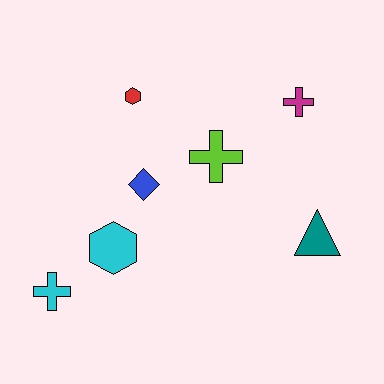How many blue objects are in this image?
There is 1 blue object.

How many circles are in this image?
There are no circles.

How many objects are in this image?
There are 7 objects.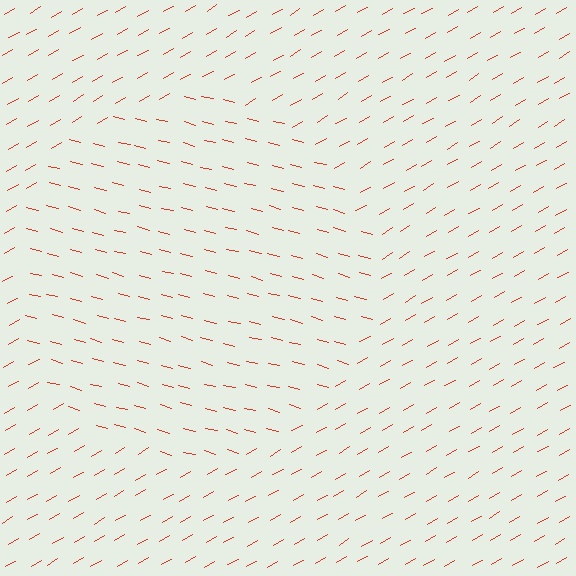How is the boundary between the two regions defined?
The boundary is defined purely by a change in line orientation (approximately 45 degrees difference). All lines are the same color and thickness.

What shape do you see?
I see a circle.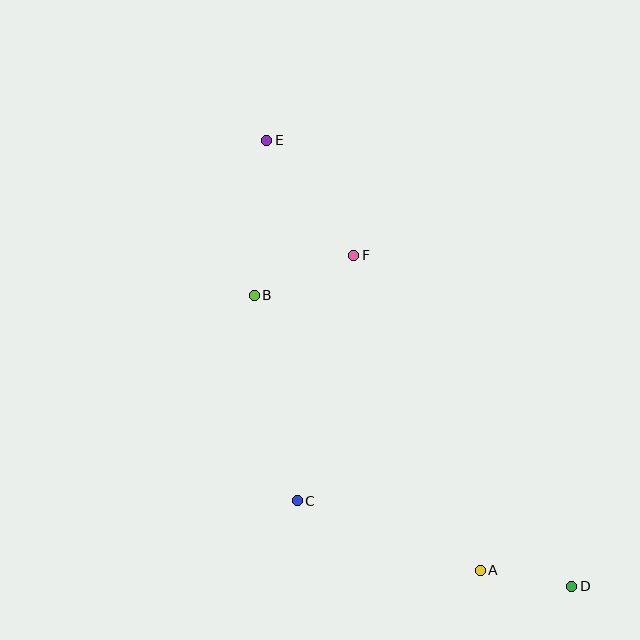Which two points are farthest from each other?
Points D and E are farthest from each other.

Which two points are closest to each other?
Points A and D are closest to each other.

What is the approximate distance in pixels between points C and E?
The distance between C and E is approximately 362 pixels.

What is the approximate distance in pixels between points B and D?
The distance between B and D is approximately 431 pixels.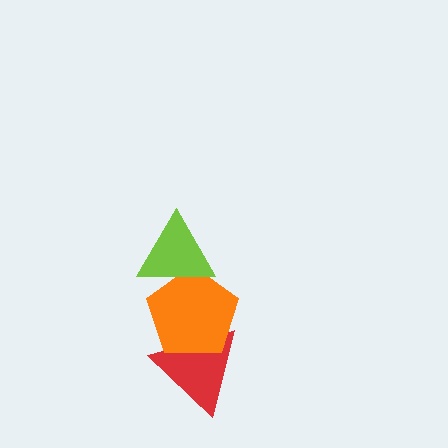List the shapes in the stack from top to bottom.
From top to bottom: the lime triangle, the orange pentagon, the red triangle.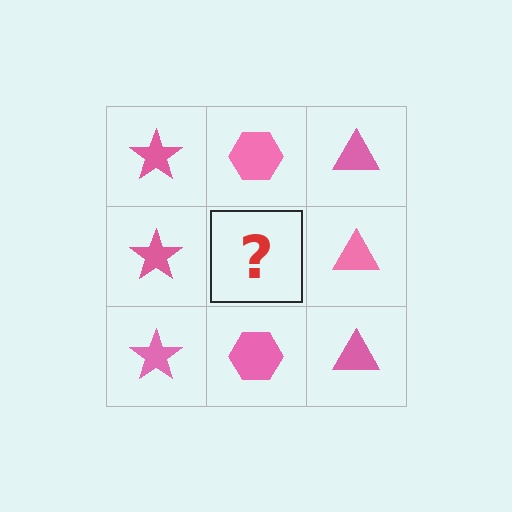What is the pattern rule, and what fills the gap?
The rule is that each column has a consistent shape. The gap should be filled with a pink hexagon.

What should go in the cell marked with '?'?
The missing cell should contain a pink hexagon.